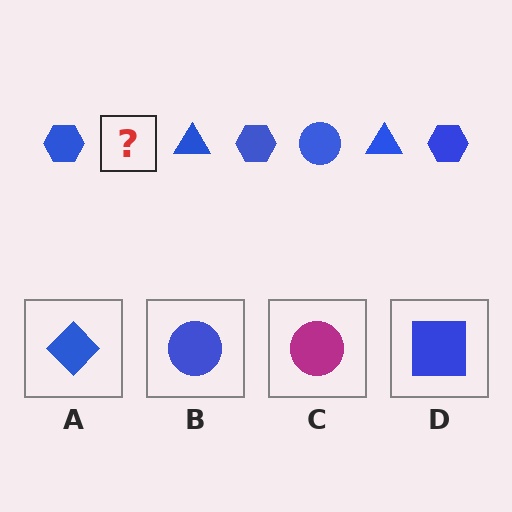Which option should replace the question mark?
Option B.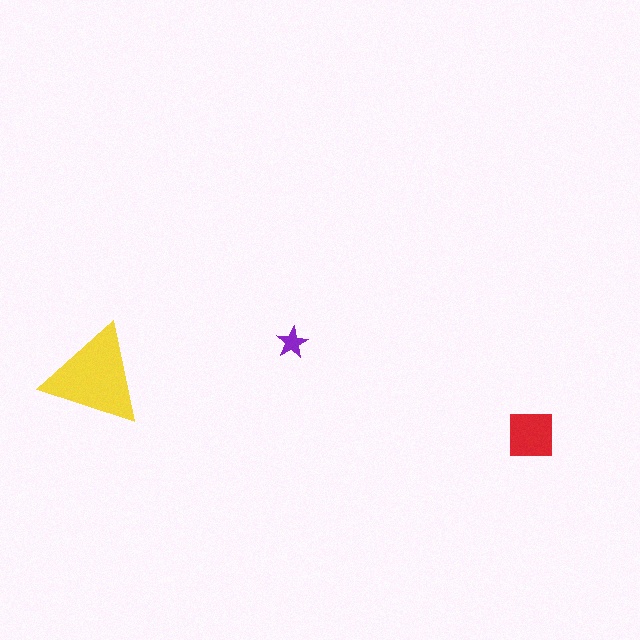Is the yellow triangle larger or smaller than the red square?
Larger.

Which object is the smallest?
The purple star.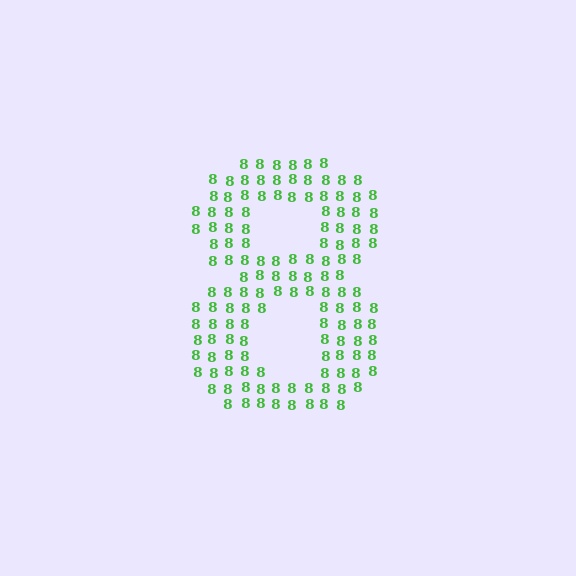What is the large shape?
The large shape is the digit 8.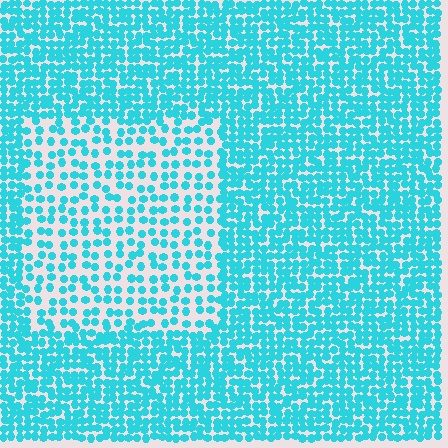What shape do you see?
I see a rectangle.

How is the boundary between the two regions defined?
The boundary is defined by a change in element density (approximately 2.1x ratio). All elements are the same color, size, and shape.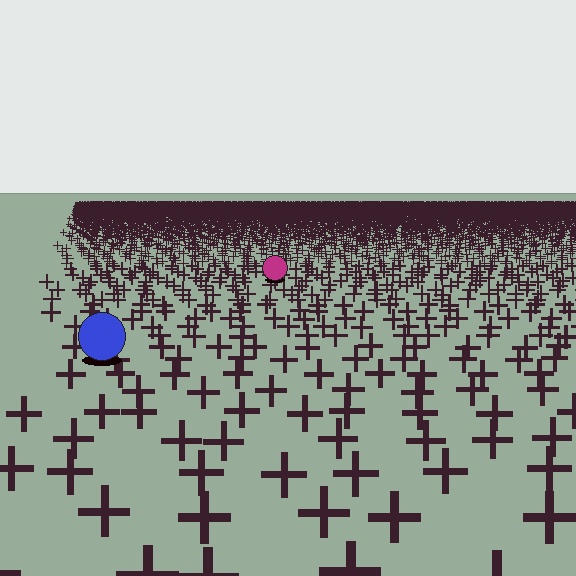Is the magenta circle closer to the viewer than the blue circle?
No. The blue circle is closer — you can tell from the texture gradient: the ground texture is coarser near it.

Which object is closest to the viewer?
The blue circle is closest. The texture marks near it are larger and more spread out.